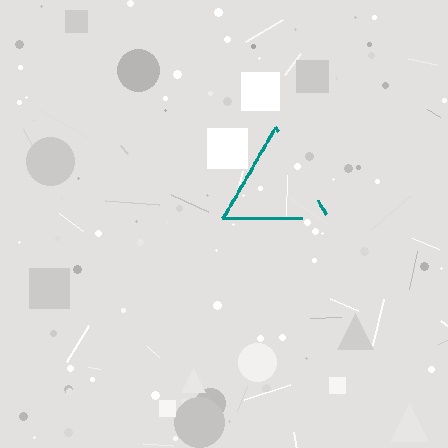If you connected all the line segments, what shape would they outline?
They would outline a triangle.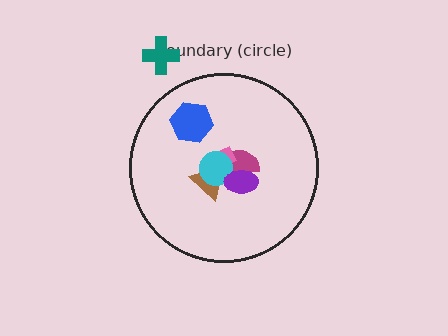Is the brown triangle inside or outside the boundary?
Inside.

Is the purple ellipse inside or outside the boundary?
Inside.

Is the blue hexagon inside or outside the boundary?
Inside.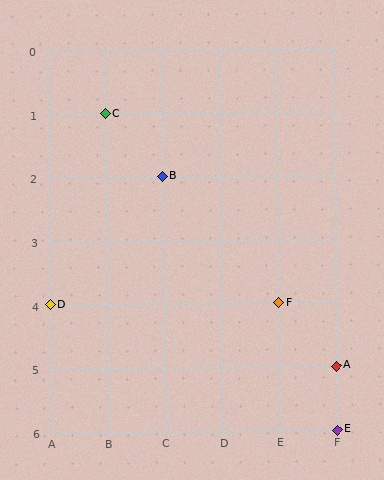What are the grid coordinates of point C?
Point C is at grid coordinates (B, 1).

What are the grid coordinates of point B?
Point B is at grid coordinates (C, 2).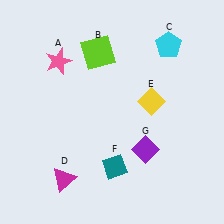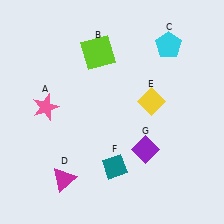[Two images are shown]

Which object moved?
The pink star (A) moved down.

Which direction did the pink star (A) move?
The pink star (A) moved down.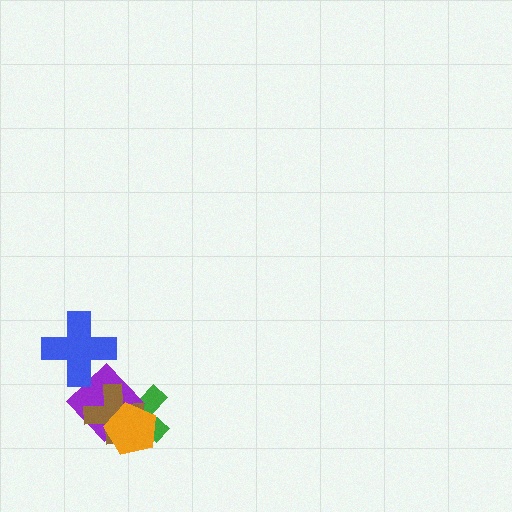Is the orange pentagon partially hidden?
No, no other shape covers it.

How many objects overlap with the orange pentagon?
3 objects overlap with the orange pentagon.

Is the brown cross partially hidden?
Yes, it is partially covered by another shape.